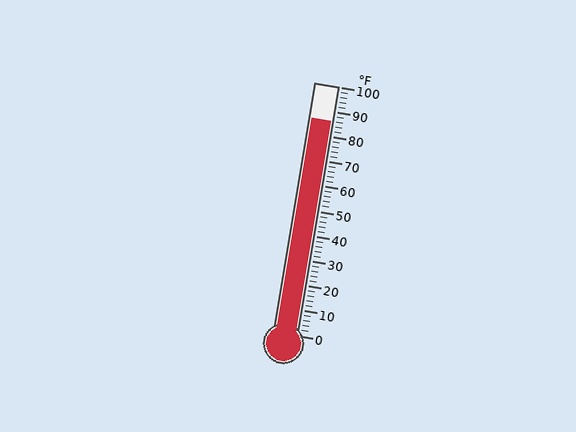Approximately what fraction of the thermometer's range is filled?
The thermometer is filled to approximately 85% of its range.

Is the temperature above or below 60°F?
The temperature is above 60°F.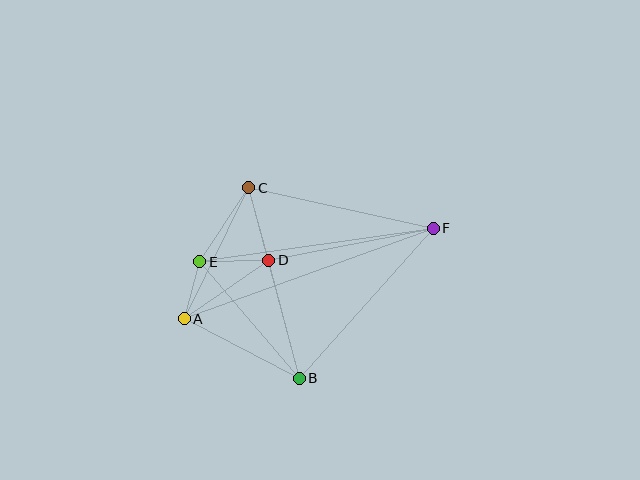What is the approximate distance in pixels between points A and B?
The distance between A and B is approximately 130 pixels.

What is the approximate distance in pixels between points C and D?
The distance between C and D is approximately 75 pixels.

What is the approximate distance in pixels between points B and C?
The distance between B and C is approximately 197 pixels.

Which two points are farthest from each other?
Points A and F are farthest from each other.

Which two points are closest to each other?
Points A and E are closest to each other.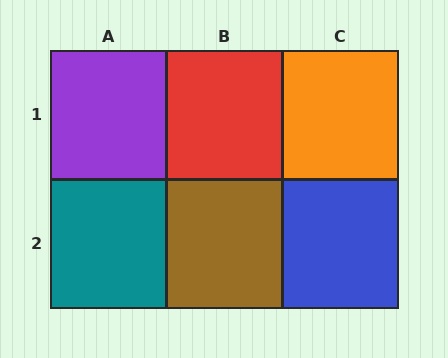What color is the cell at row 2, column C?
Blue.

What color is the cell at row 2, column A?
Teal.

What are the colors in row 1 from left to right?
Purple, red, orange.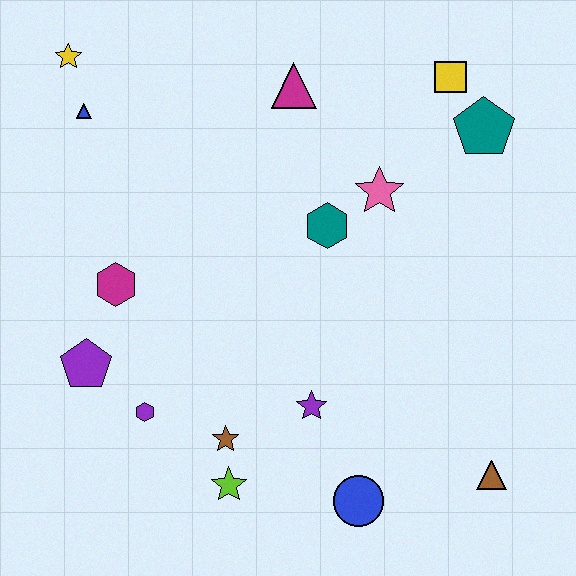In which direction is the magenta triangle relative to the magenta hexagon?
The magenta triangle is above the magenta hexagon.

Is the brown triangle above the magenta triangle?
No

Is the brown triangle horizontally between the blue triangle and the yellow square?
No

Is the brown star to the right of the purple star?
No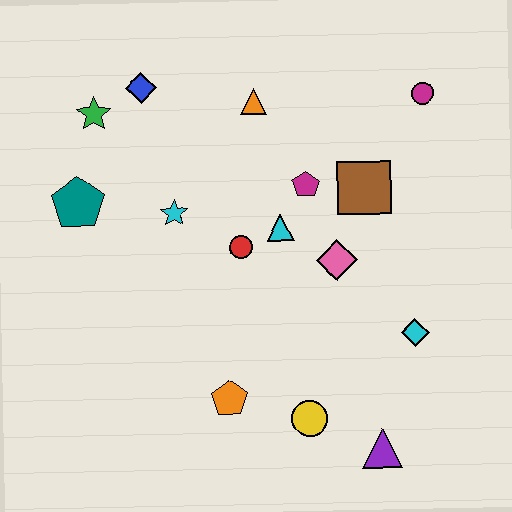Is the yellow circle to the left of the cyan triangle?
No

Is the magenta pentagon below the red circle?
No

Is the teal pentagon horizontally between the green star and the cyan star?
No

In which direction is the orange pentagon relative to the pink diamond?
The orange pentagon is below the pink diamond.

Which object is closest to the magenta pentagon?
The cyan triangle is closest to the magenta pentagon.